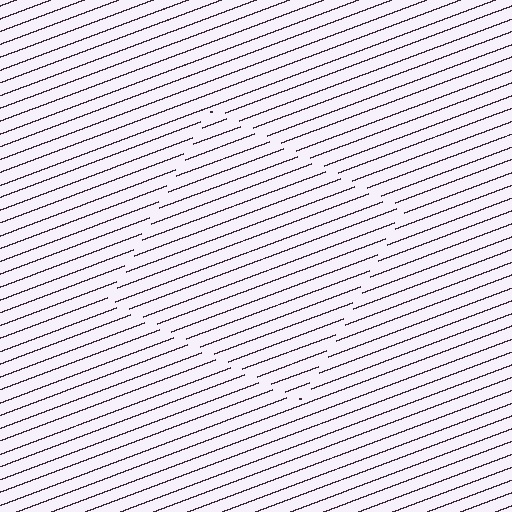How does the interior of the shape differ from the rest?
The interior of the shape contains the same grating, shifted by half a period — the contour is defined by the phase discontinuity where line-ends from the inner and outer gratings abut.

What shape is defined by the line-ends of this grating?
An illusory square. The interior of the shape contains the same grating, shifted by half a period — the contour is defined by the phase discontinuity where line-ends from the inner and outer gratings abut.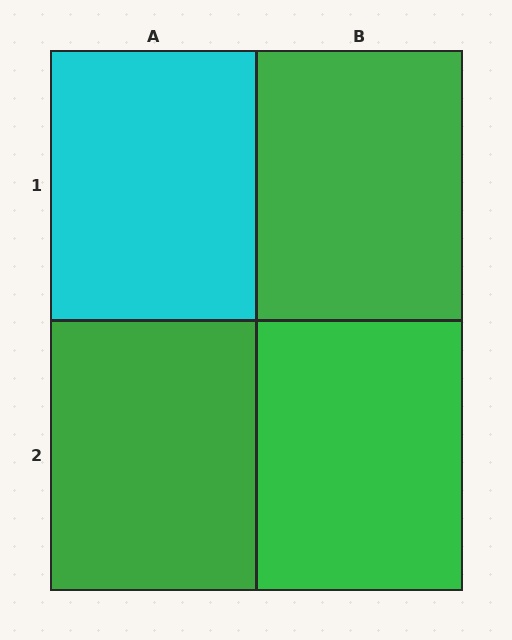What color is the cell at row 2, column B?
Green.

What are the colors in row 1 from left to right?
Cyan, green.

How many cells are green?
3 cells are green.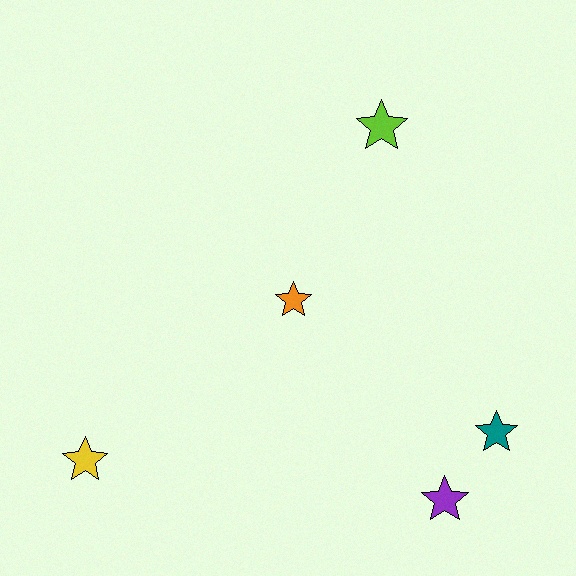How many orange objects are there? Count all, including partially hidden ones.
There is 1 orange object.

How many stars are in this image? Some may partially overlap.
There are 5 stars.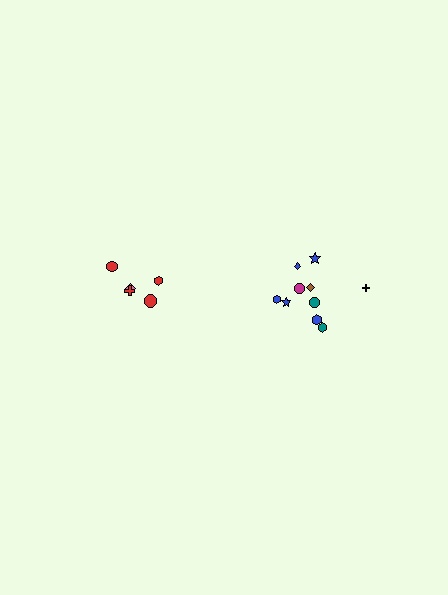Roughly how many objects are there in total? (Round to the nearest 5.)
Roughly 15 objects in total.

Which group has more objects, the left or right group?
The right group.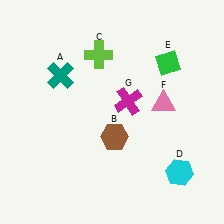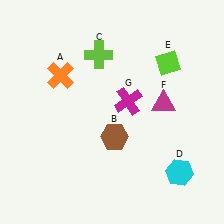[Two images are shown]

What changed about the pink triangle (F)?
In Image 1, F is pink. In Image 2, it changed to magenta.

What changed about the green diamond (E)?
In Image 1, E is green. In Image 2, it changed to lime.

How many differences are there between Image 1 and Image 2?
There are 3 differences between the two images.